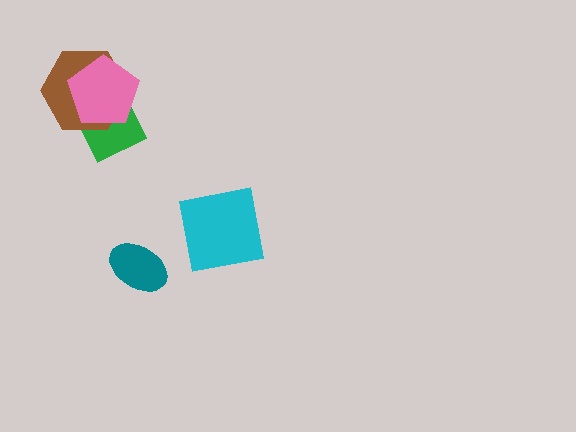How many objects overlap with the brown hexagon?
2 objects overlap with the brown hexagon.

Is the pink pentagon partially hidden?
No, no other shape covers it.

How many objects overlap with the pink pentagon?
2 objects overlap with the pink pentagon.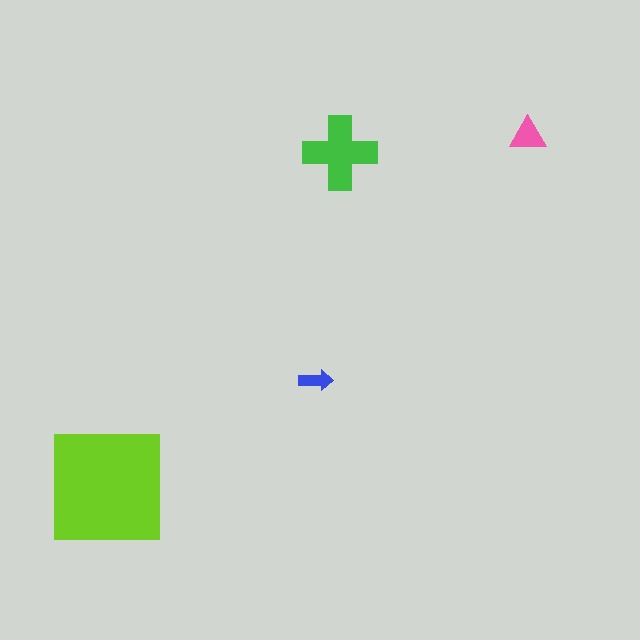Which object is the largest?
The lime square.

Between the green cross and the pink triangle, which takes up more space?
The green cross.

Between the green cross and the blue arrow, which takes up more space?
The green cross.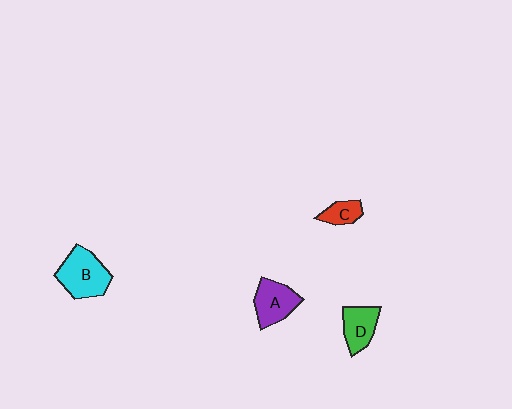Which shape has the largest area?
Shape B (cyan).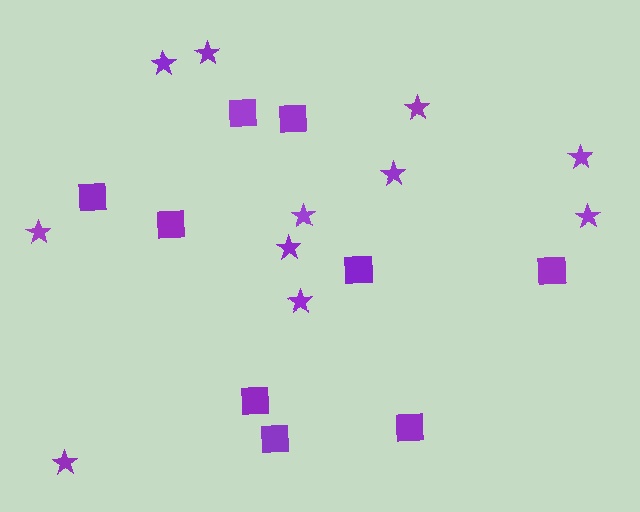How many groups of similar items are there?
There are 2 groups: one group of stars (11) and one group of squares (9).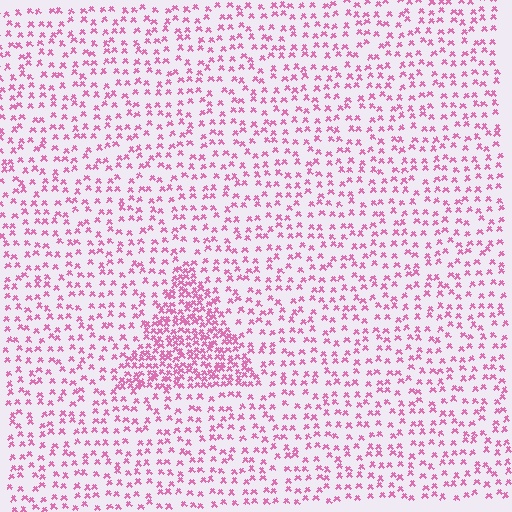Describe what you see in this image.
The image contains small pink elements arranged at two different densities. A triangle-shaped region is visible where the elements are more densely packed than the surrounding area.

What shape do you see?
I see a triangle.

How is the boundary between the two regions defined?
The boundary is defined by a change in element density (approximately 2.4x ratio). All elements are the same color, size, and shape.